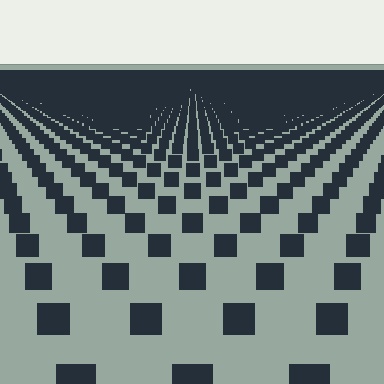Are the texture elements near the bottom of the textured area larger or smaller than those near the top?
Larger. Near the bottom, elements are closer to the viewer and appear at a bigger on-screen size.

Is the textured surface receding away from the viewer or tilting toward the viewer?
The surface is receding away from the viewer. Texture elements get smaller and denser toward the top.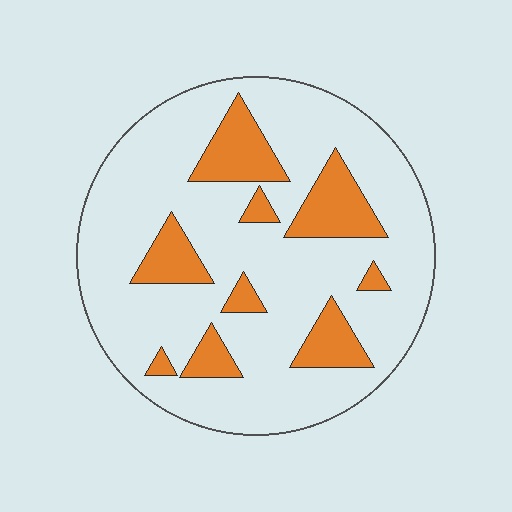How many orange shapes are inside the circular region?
9.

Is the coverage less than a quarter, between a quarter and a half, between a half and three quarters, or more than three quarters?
Less than a quarter.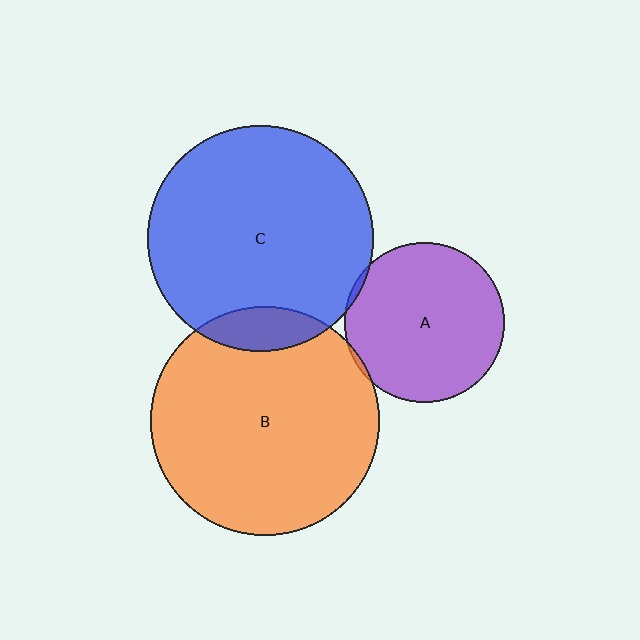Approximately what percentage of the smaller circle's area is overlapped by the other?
Approximately 5%.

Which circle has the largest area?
Circle B (orange).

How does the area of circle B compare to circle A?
Approximately 2.0 times.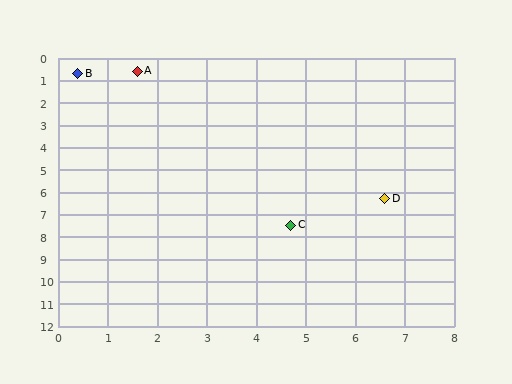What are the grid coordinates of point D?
Point D is at approximately (6.6, 6.3).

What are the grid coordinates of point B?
Point B is at approximately (0.4, 0.7).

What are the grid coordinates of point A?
Point A is at approximately (1.6, 0.6).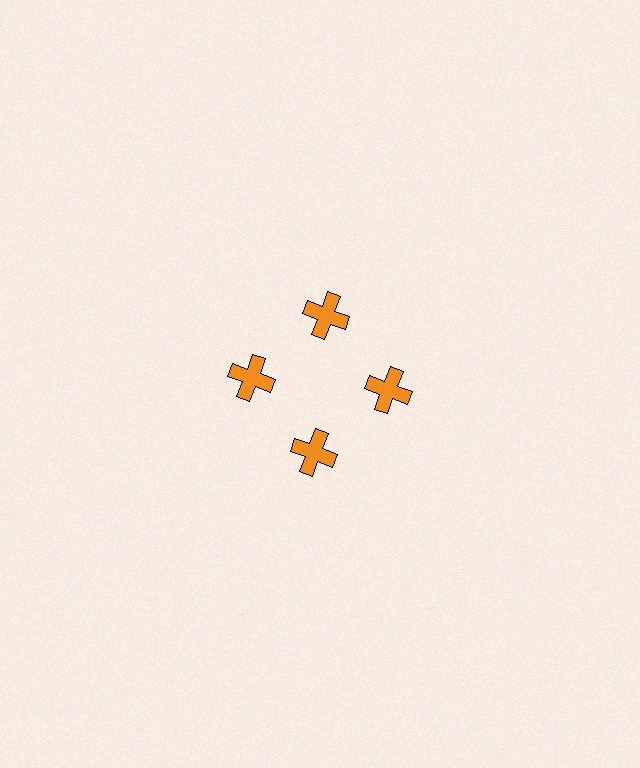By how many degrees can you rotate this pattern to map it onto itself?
The pattern maps onto itself every 90 degrees of rotation.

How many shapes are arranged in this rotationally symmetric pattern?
There are 4 shapes, arranged in 4 groups of 1.